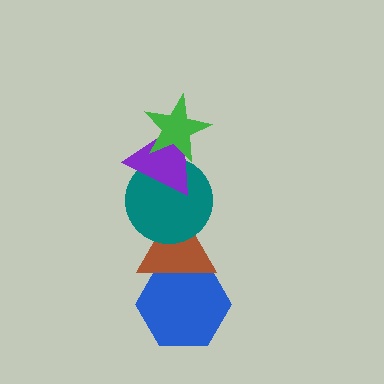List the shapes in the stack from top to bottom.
From top to bottom: the green star, the purple triangle, the teal circle, the brown triangle, the blue hexagon.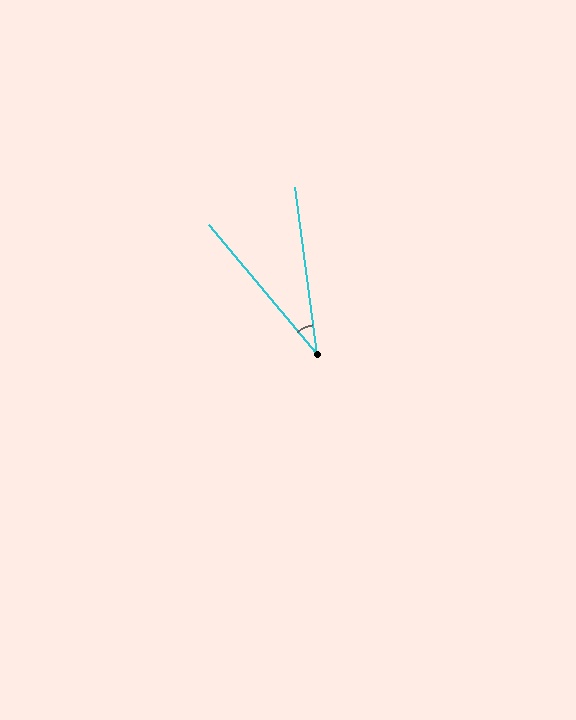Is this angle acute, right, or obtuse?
It is acute.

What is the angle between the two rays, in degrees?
Approximately 33 degrees.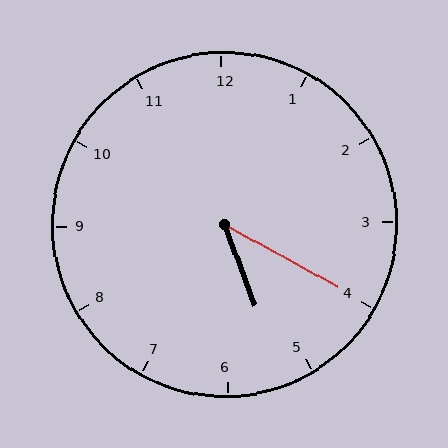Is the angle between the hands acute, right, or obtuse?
It is acute.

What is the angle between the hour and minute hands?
Approximately 40 degrees.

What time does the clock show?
5:20.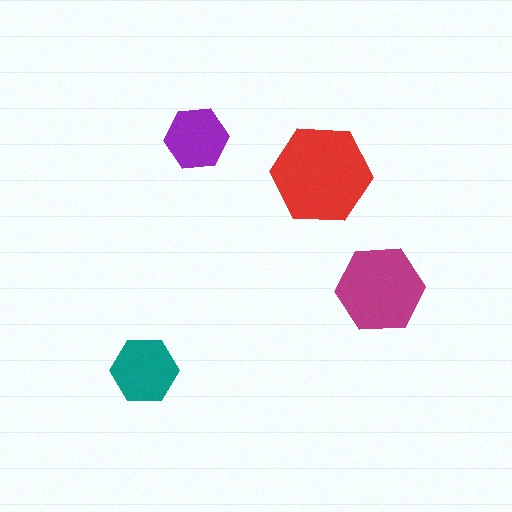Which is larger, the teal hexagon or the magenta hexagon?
The magenta one.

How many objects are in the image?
There are 4 objects in the image.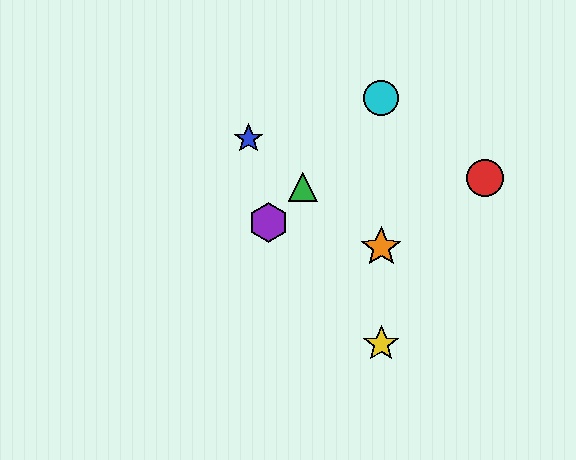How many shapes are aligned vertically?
3 shapes (the yellow star, the orange star, the cyan circle) are aligned vertically.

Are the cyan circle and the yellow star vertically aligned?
Yes, both are at x≈381.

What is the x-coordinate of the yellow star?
The yellow star is at x≈381.